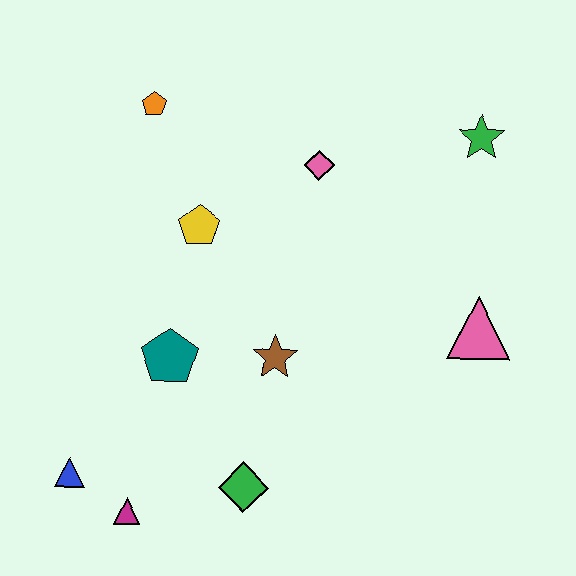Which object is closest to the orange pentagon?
The yellow pentagon is closest to the orange pentagon.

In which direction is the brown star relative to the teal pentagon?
The brown star is to the right of the teal pentagon.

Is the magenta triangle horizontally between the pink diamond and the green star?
No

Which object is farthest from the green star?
The blue triangle is farthest from the green star.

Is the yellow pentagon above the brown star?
Yes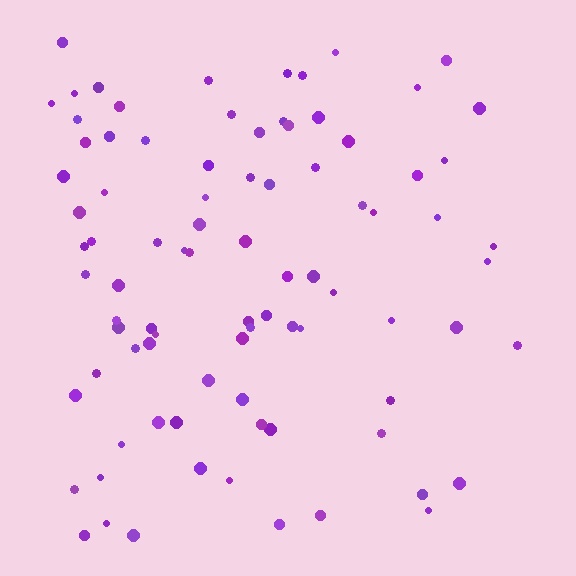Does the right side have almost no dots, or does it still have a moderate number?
Still a moderate number, just noticeably fewer than the left.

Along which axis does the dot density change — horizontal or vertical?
Horizontal.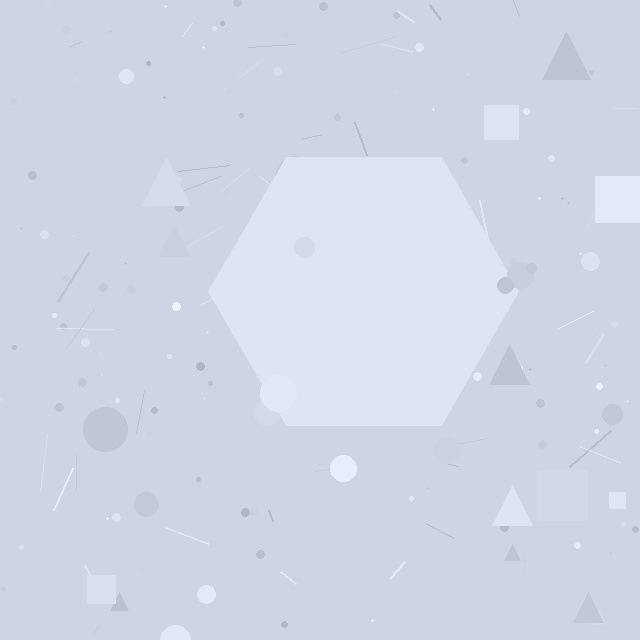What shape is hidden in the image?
A hexagon is hidden in the image.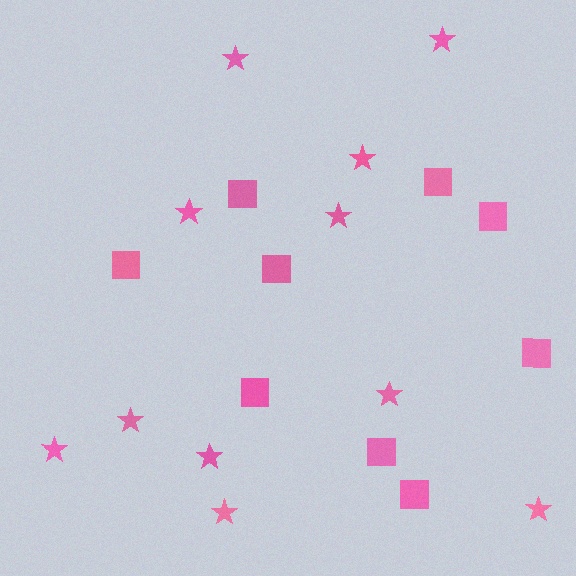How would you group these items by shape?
There are 2 groups: one group of stars (11) and one group of squares (9).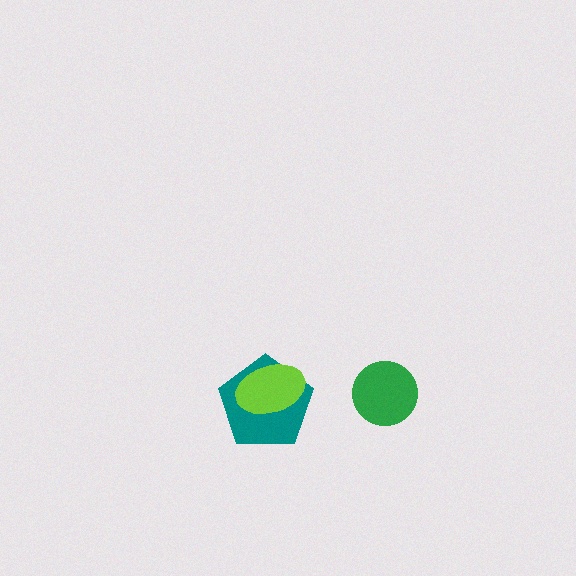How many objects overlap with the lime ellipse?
1 object overlaps with the lime ellipse.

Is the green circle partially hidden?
No, no other shape covers it.